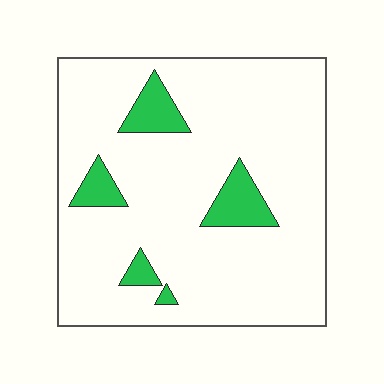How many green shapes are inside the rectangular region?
5.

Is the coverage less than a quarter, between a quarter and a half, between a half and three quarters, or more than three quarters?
Less than a quarter.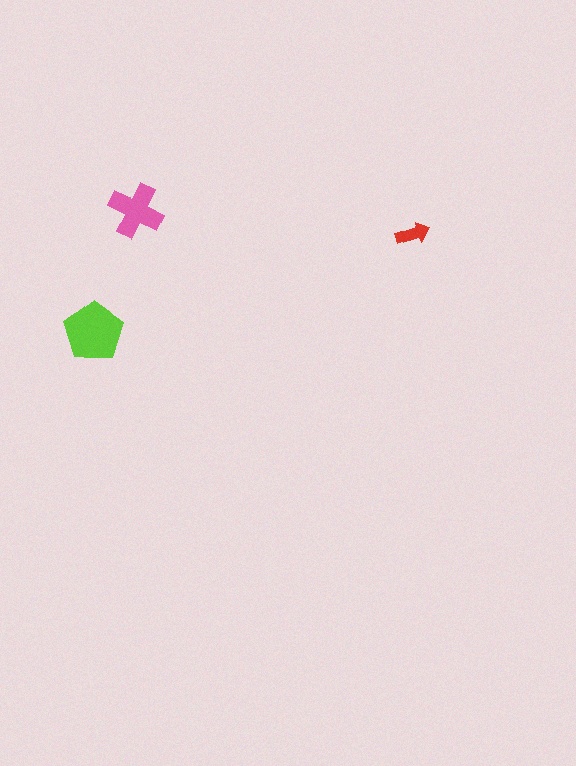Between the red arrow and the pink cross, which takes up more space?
The pink cross.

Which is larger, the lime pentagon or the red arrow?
The lime pentagon.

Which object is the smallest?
The red arrow.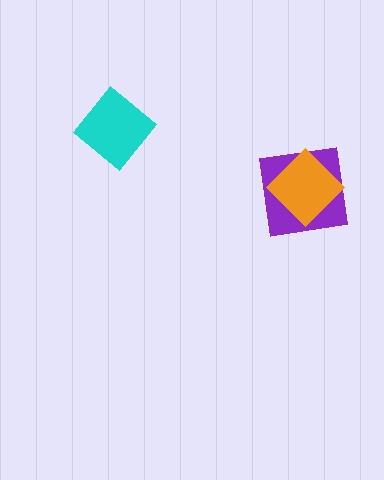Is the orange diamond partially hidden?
No, no other shape covers it.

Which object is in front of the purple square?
The orange diamond is in front of the purple square.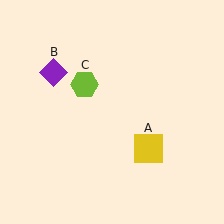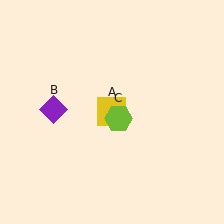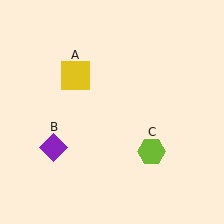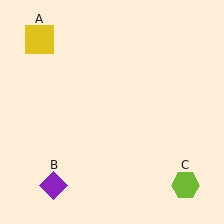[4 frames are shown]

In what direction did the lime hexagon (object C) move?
The lime hexagon (object C) moved down and to the right.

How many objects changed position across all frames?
3 objects changed position: yellow square (object A), purple diamond (object B), lime hexagon (object C).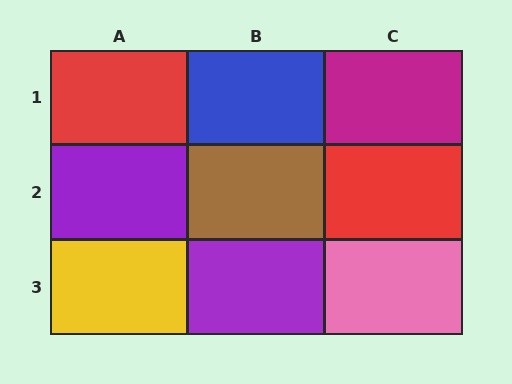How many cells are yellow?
1 cell is yellow.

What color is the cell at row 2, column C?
Red.